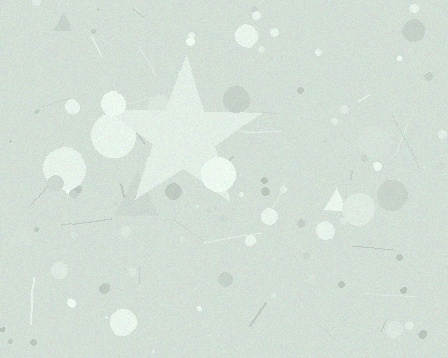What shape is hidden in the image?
A star is hidden in the image.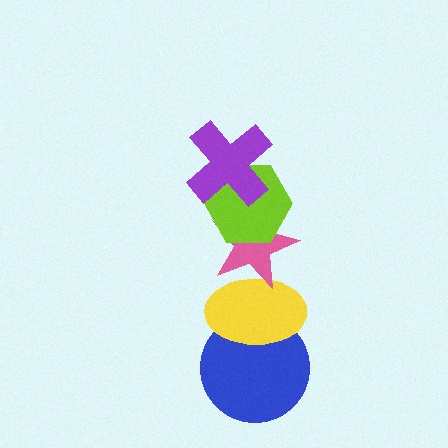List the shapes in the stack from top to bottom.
From top to bottom: the purple cross, the lime hexagon, the pink star, the yellow ellipse, the blue circle.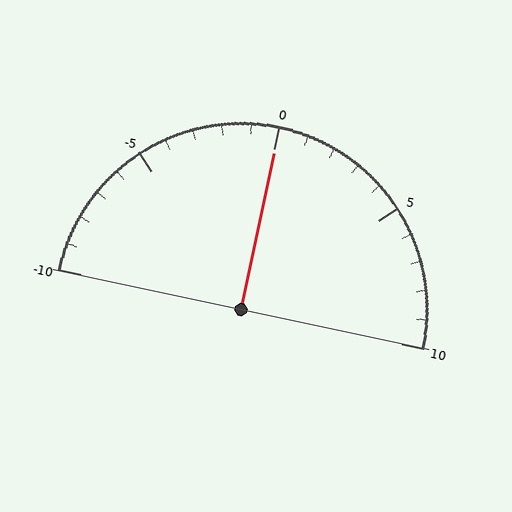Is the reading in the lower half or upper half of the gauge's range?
The reading is in the upper half of the range (-10 to 10).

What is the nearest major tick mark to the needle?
The nearest major tick mark is 0.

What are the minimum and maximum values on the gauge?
The gauge ranges from -10 to 10.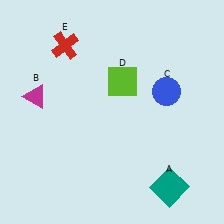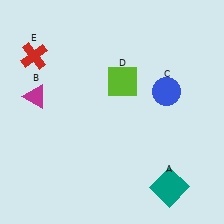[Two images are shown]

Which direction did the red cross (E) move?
The red cross (E) moved left.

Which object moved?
The red cross (E) moved left.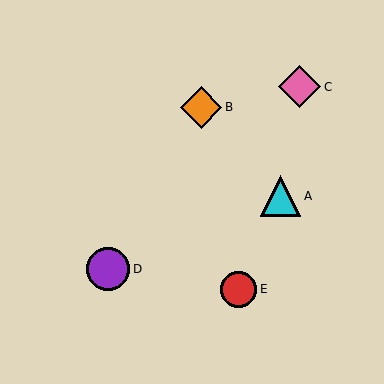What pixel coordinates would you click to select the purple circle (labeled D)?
Click at (108, 269) to select the purple circle D.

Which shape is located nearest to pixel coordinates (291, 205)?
The cyan triangle (labeled A) at (280, 196) is nearest to that location.